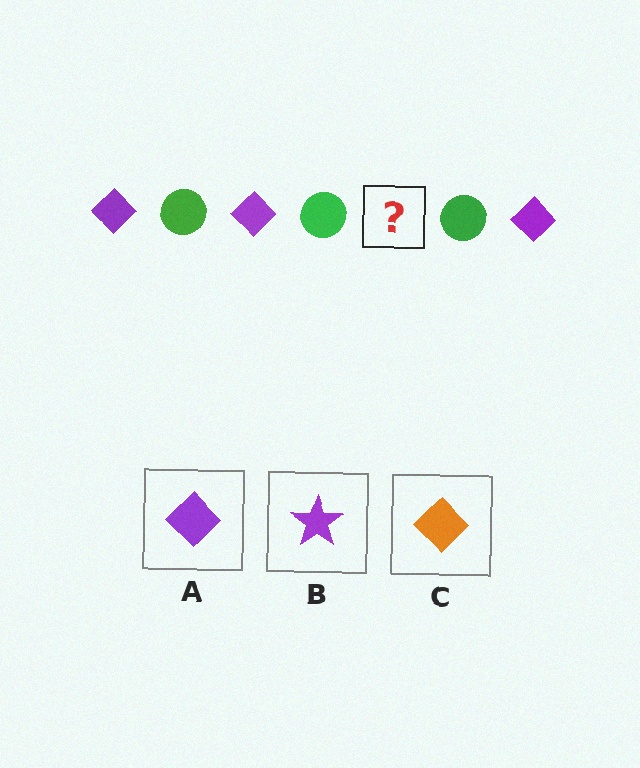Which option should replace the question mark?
Option A.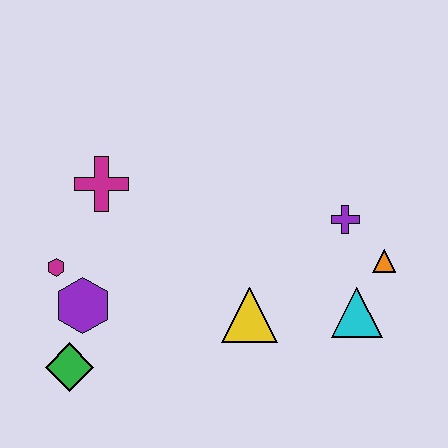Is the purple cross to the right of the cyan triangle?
No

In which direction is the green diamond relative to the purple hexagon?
The green diamond is below the purple hexagon.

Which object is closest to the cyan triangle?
The orange triangle is closest to the cyan triangle.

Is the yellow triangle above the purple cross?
No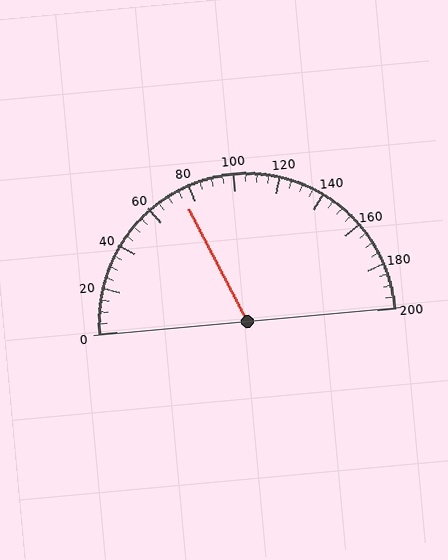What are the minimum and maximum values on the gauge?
The gauge ranges from 0 to 200.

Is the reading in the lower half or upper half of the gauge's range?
The reading is in the lower half of the range (0 to 200).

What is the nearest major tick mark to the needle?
The nearest major tick mark is 80.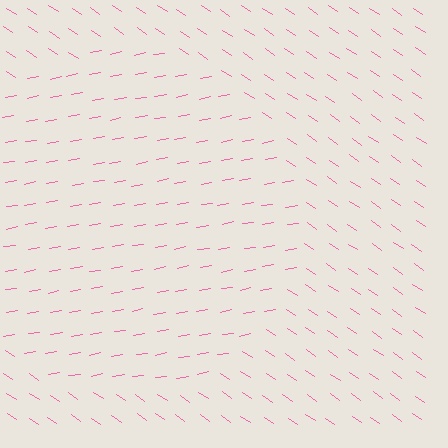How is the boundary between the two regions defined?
The boundary is defined purely by a change in line orientation (approximately 45 degrees difference). All lines are the same color and thickness.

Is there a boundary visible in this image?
Yes, there is a texture boundary formed by a change in line orientation.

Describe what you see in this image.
The image is filled with small pink line segments. A circle region in the image has lines oriented differently from the surrounding lines, creating a visible texture boundary.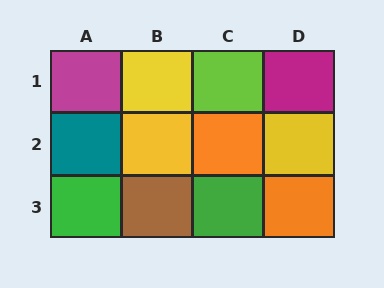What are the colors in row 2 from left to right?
Teal, yellow, orange, yellow.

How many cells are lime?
1 cell is lime.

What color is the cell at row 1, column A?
Magenta.